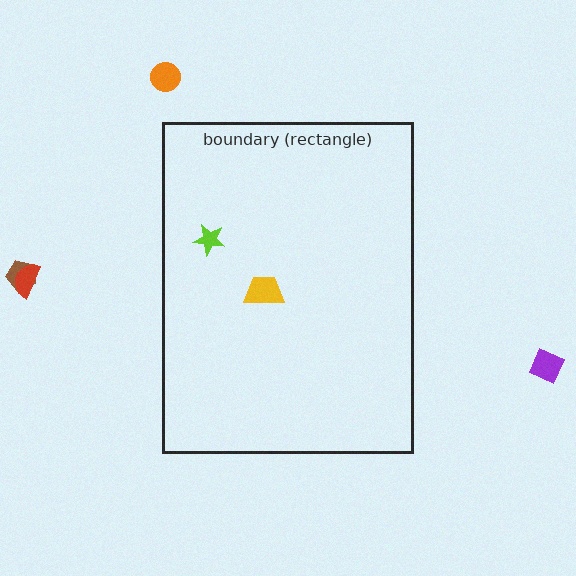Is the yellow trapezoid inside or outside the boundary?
Inside.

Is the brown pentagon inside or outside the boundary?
Outside.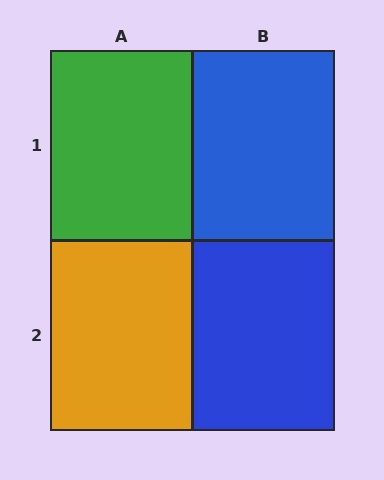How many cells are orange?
1 cell is orange.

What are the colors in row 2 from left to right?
Orange, blue.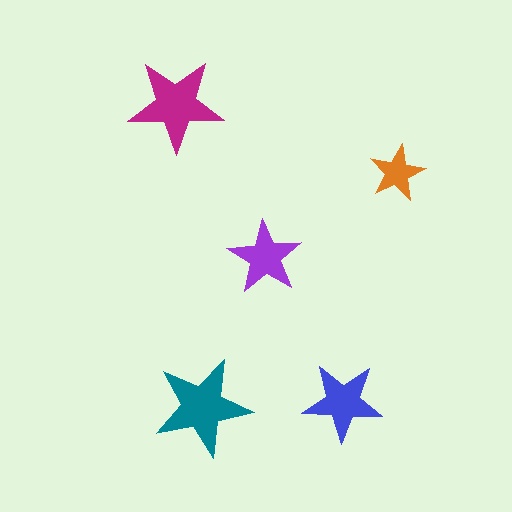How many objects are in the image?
There are 5 objects in the image.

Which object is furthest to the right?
The orange star is rightmost.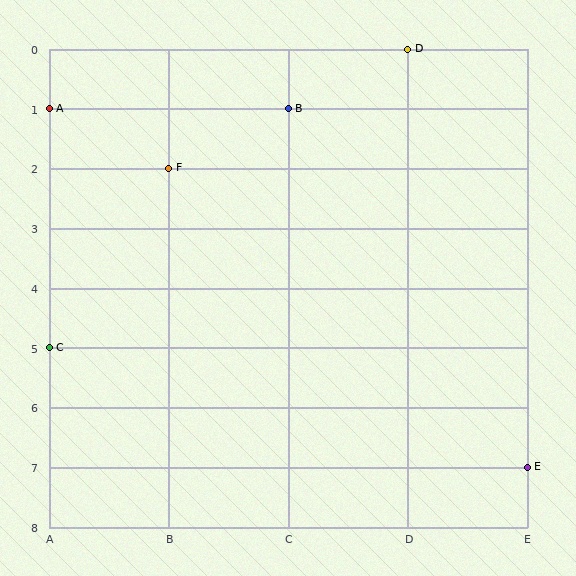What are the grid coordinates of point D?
Point D is at grid coordinates (D, 0).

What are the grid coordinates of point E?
Point E is at grid coordinates (E, 7).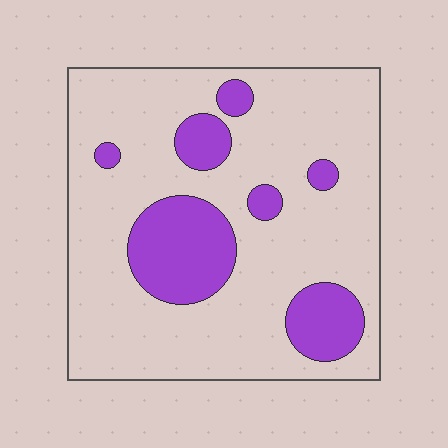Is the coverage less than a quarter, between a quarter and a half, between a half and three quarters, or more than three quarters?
Less than a quarter.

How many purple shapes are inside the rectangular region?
7.